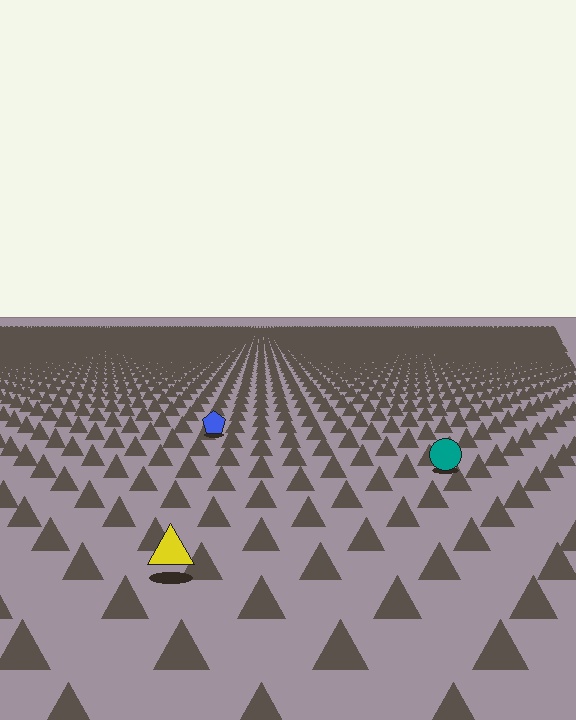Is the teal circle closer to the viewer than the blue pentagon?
Yes. The teal circle is closer — you can tell from the texture gradient: the ground texture is coarser near it.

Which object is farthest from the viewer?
The blue pentagon is farthest from the viewer. It appears smaller and the ground texture around it is denser.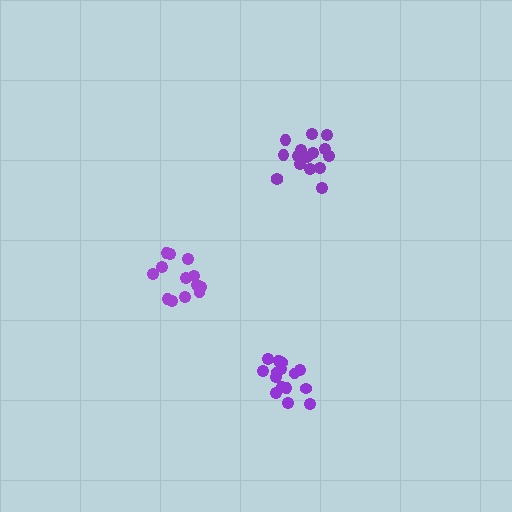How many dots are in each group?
Group 1: 17 dots, Group 2: 13 dots, Group 3: 16 dots (46 total).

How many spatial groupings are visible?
There are 3 spatial groupings.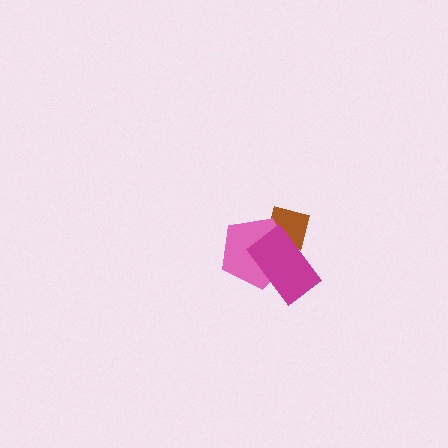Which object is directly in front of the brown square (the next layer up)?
The pink pentagon is directly in front of the brown square.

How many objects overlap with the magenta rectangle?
2 objects overlap with the magenta rectangle.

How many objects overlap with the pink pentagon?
2 objects overlap with the pink pentagon.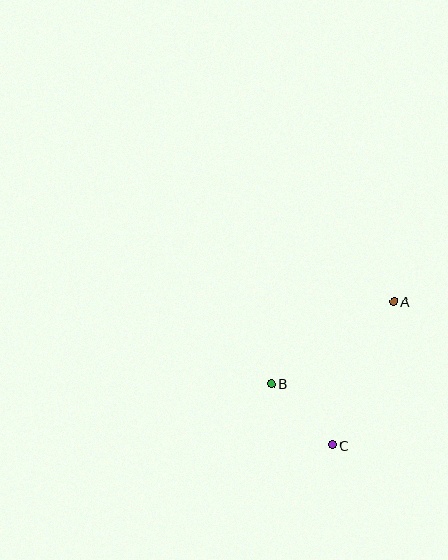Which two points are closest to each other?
Points B and C are closest to each other.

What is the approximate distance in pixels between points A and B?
The distance between A and B is approximately 147 pixels.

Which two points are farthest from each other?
Points A and C are farthest from each other.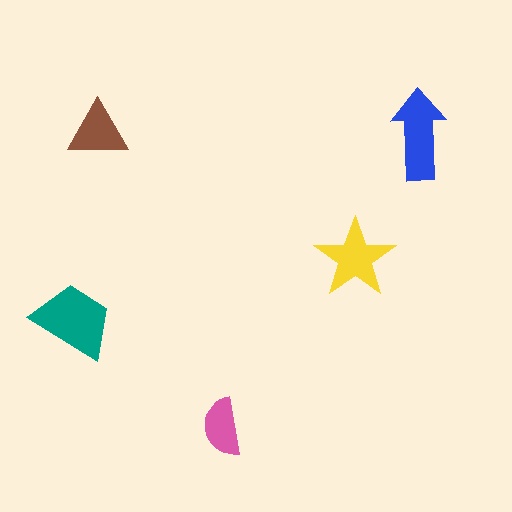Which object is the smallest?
The pink semicircle.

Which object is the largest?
The teal trapezoid.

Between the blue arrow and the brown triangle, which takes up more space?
The blue arrow.